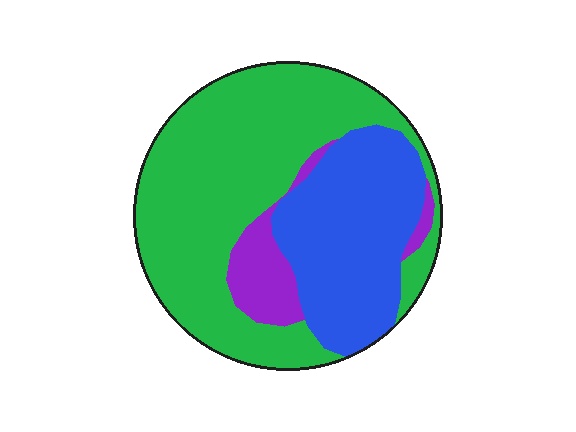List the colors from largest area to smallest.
From largest to smallest: green, blue, purple.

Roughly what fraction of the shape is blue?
Blue takes up about one third (1/3) of the shape.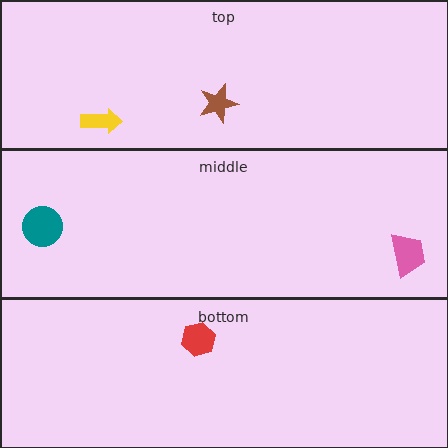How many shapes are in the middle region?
2.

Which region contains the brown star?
The top region.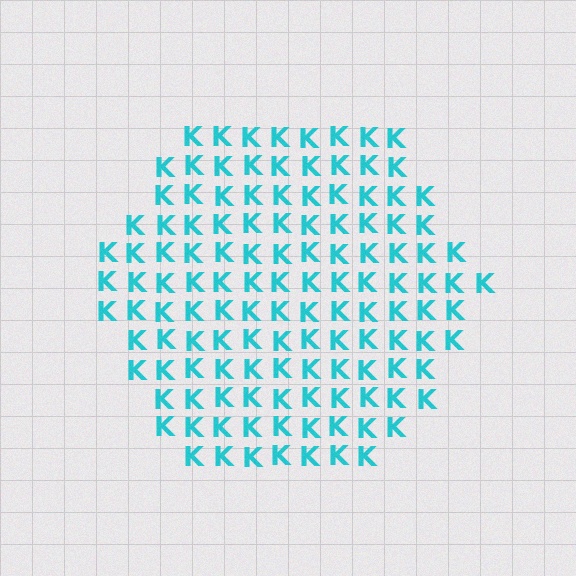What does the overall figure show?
The overall figure shows a hexagon.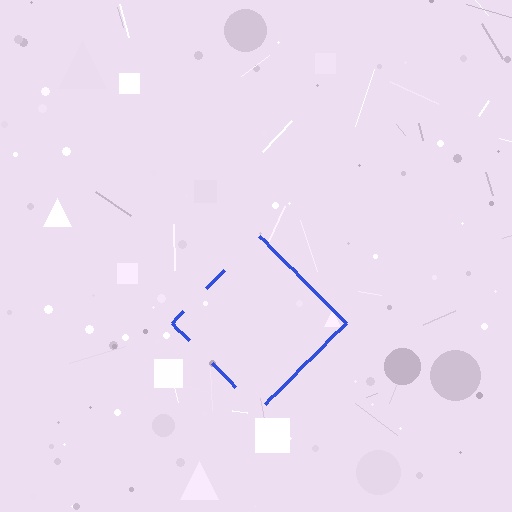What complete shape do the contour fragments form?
The contour fragments form a diamond.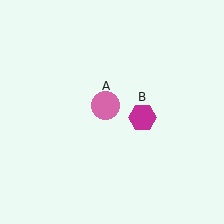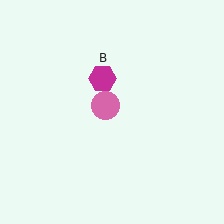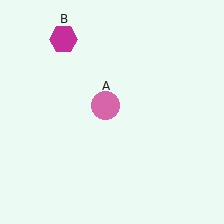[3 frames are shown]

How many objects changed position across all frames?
1 object changed position: magenta hexagon (object B).